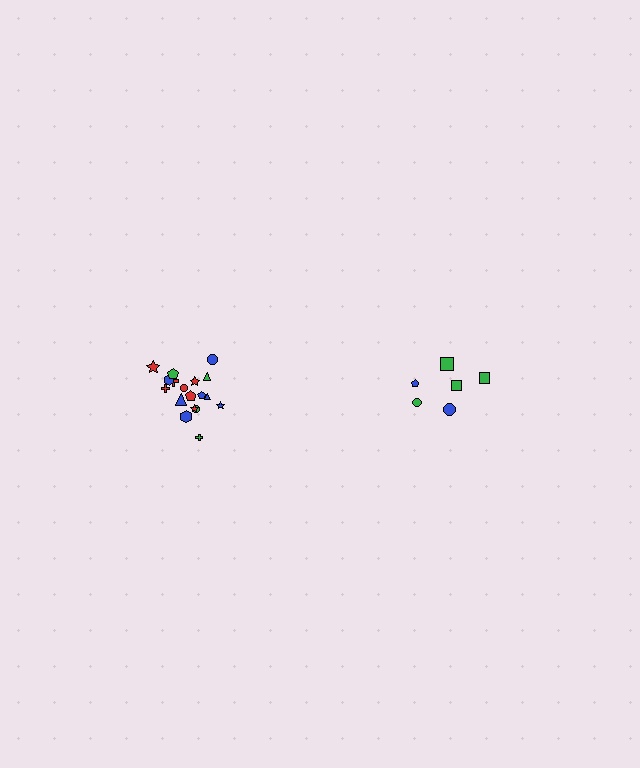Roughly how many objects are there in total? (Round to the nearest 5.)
Roughly 25 objects in total.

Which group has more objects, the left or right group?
The left group.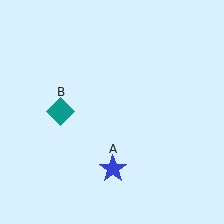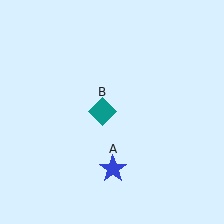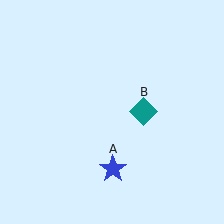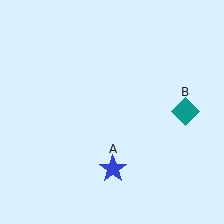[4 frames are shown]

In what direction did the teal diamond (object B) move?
The teal diamond (object B) moved right.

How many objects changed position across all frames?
1 object changed position: teal diamond (object B).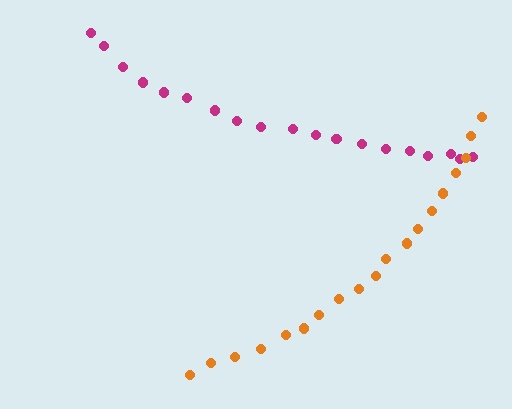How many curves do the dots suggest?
There are 2 distinct paths.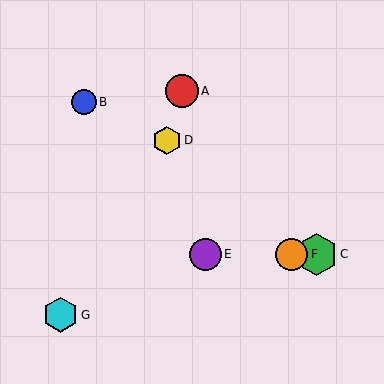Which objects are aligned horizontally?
Objects C, E, F are aligned horizontally.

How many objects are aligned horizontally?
3 objects (C, E, F) are aligned horizontally.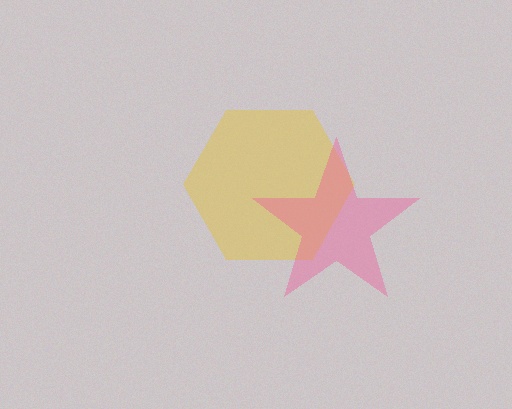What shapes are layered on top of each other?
The layered shapes are: a yellow hexagon, a pink star.